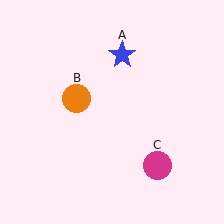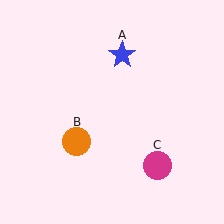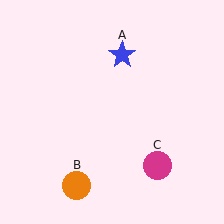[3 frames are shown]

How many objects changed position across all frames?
1 object changed position: orange circle (object B).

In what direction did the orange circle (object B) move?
The orange circle (object B) moved down.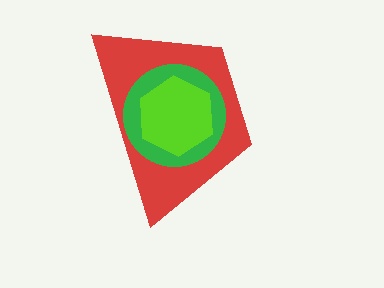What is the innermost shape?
The lime hexagon.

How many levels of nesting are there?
3.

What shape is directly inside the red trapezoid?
The green circle.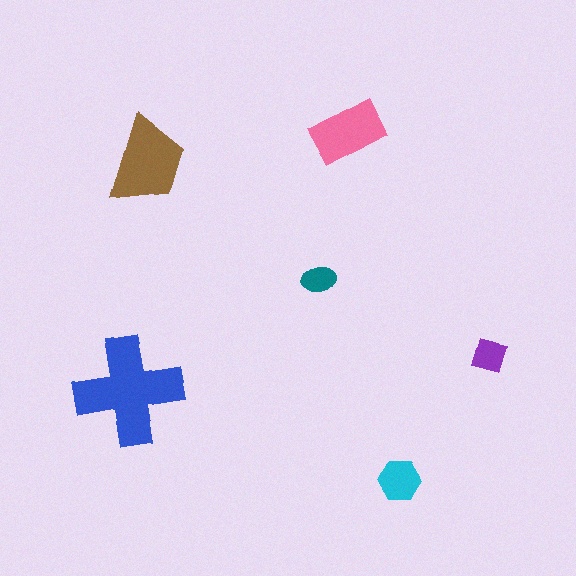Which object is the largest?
The blue cross.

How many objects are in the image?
There are 6 objects in the image.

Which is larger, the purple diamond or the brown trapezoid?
The brown trapezoid.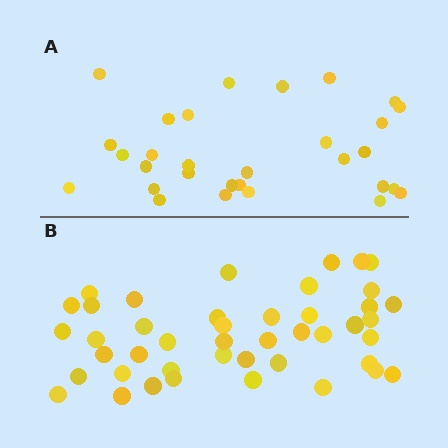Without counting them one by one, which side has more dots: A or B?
Region B (the bottom region) has more dots.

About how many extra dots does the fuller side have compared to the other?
Region B has approximately 15 more dots than region A.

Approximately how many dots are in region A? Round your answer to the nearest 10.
About 30 dots.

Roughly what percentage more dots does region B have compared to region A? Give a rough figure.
About 45% more.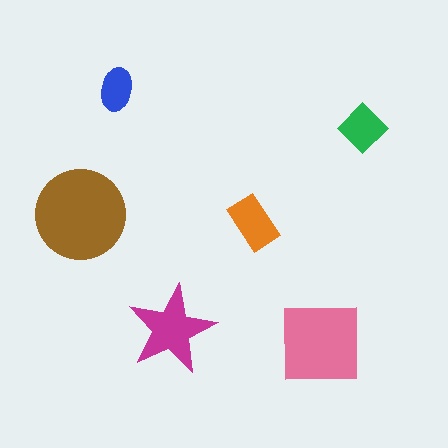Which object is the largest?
The brown circle.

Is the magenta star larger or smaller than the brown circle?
Smaller.